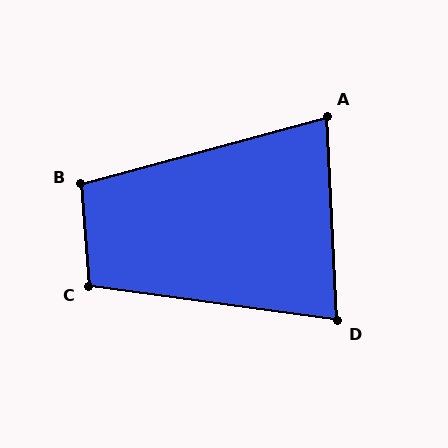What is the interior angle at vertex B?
Approximately 101 degrees (obtuse).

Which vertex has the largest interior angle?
C, at approximately 102 degrees.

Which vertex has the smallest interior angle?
A, at approximately 78 degrees.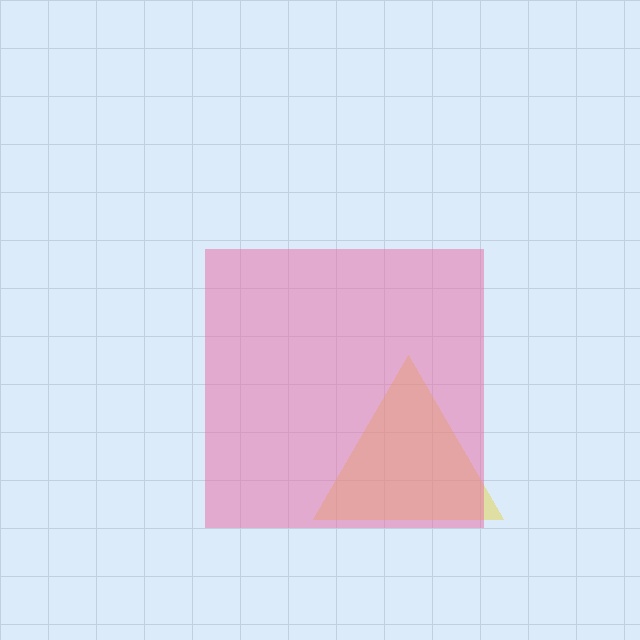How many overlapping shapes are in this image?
There are 2 overlapping shapes in the image.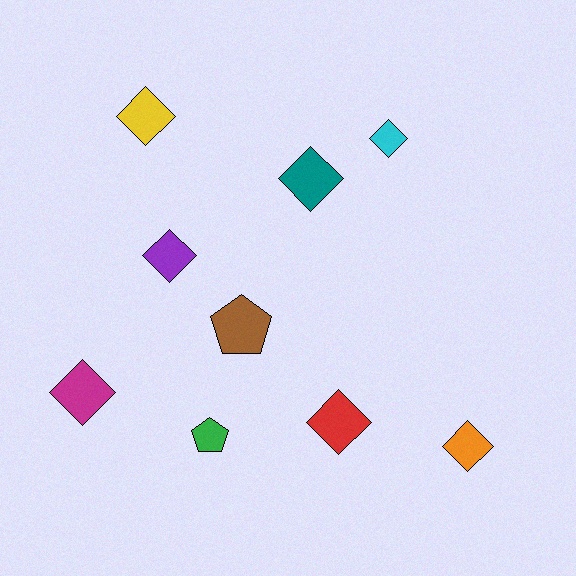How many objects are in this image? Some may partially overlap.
There are 9 objects.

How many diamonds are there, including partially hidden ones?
There are 7 diamonds.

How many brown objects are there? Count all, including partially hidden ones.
There is 1 brown object.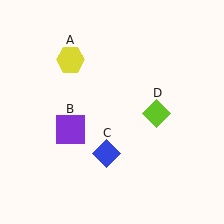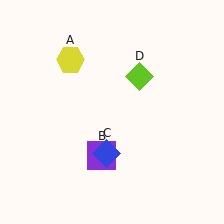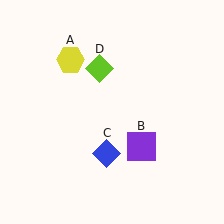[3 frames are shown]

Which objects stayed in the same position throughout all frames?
Yellow hexagon (object A) and blue diamond (object C) remained stationary.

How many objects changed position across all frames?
2 objects changed position: purple square (object B), lime diamond (object D).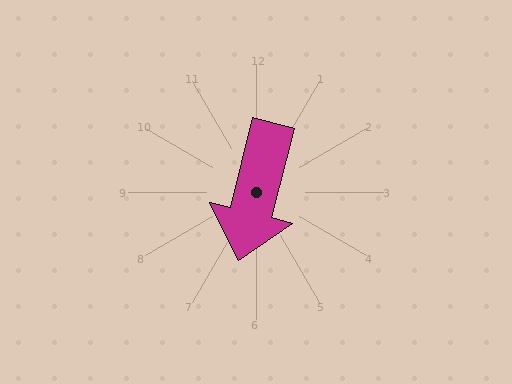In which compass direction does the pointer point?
South.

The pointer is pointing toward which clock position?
Roughly 6 o'clock.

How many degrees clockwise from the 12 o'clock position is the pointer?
Approximately 194 degrees.